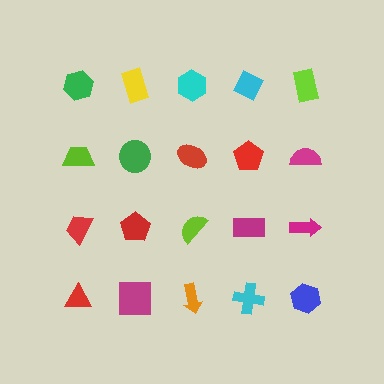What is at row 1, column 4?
A cyan diamond.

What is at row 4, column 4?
A cyan cross.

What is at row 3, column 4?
A magenta rectangle.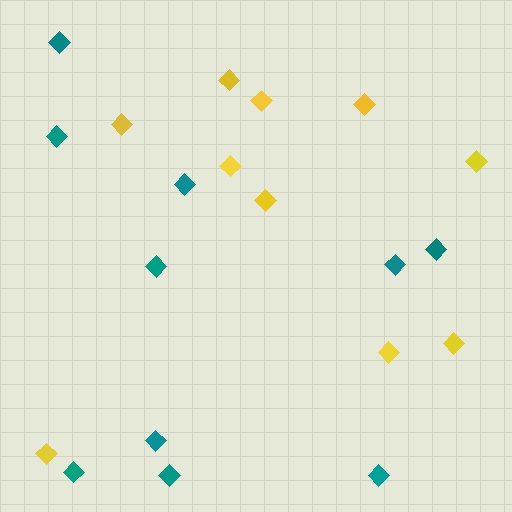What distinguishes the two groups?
There are 2 groups: one group of yellow diamonds (10) and one group of teal diamonds (10).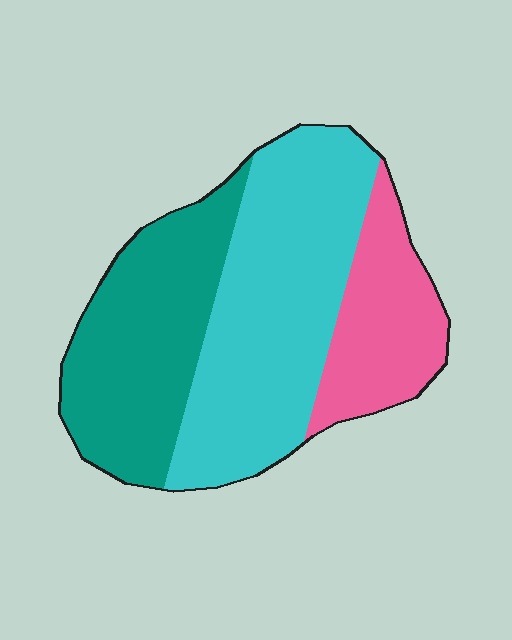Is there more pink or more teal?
Teal.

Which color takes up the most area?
Cyan, at roughly 45%.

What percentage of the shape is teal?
Teal takes up about one third (1/3) of the shape.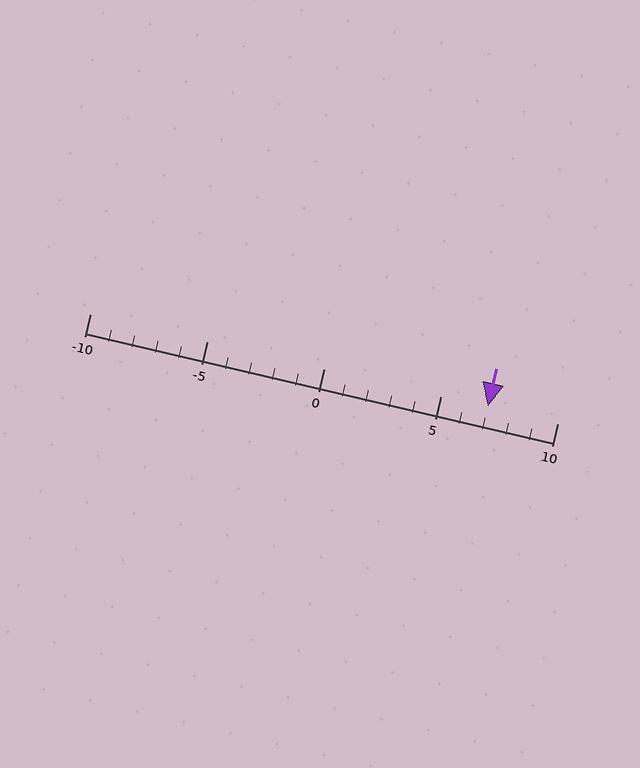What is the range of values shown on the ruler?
The ruler shows values from -10 to 10.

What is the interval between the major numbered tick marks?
The major tick marks are spaced 5 units apart.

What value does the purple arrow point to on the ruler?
The purple arrow points to approximately 7.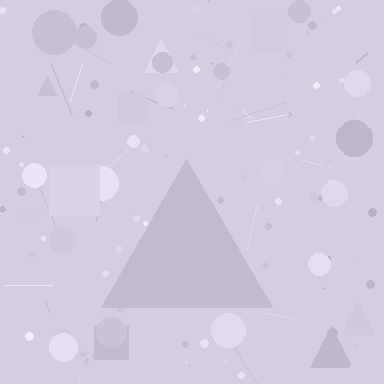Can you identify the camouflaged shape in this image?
The camouflaged shape is a triangle.